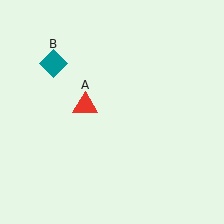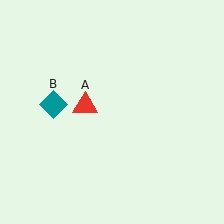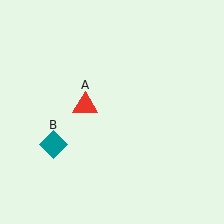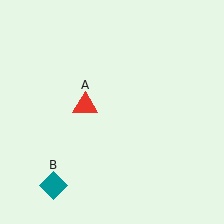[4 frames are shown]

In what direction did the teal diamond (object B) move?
The teal diamond (object B) moved down.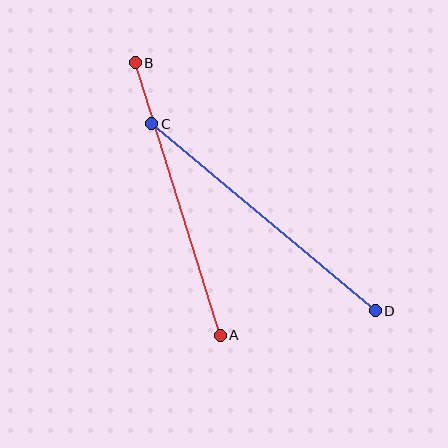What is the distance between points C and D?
The distance is approximately 292 pixels.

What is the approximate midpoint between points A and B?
The midpoint is at approximately (178, 199) pixels.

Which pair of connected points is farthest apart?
Points C and D are farthest apart.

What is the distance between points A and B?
The distance is approximately 286 pixels.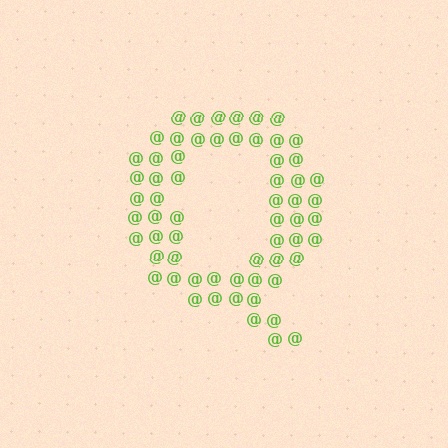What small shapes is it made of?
It is made of small at signs.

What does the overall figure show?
The overall figure shows the letter Q.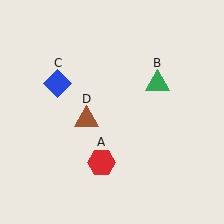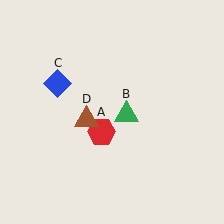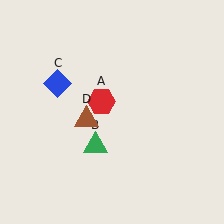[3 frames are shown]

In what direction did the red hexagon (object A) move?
The red hexagon (object A) moved up.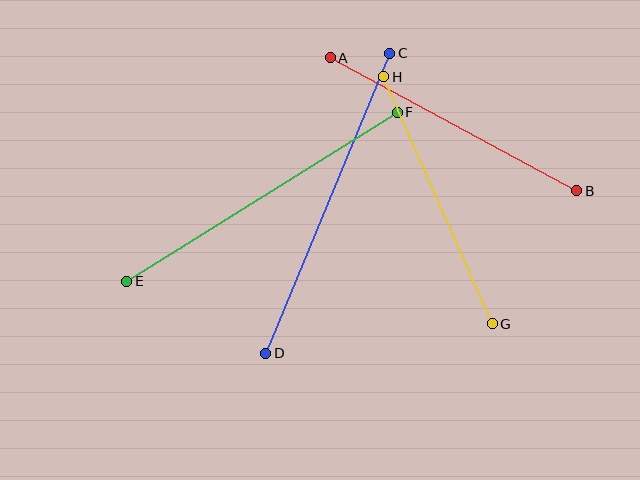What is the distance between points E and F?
The distance is approximately 319 pixels.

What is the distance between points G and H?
The distance is approximately 270 pixels.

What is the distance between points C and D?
The distance is approximately 324 pixels.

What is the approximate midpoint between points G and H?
The midpoint is at approximately (438, 200) pixels.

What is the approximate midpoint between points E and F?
The midpoint is at approximately (262, 197) pixels.